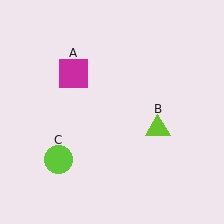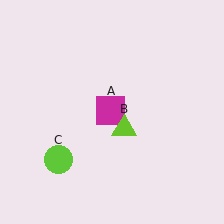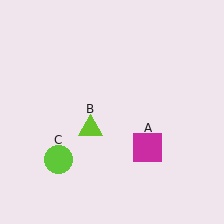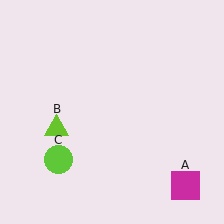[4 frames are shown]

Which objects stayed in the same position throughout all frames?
Lime circle (object C) remained stationary.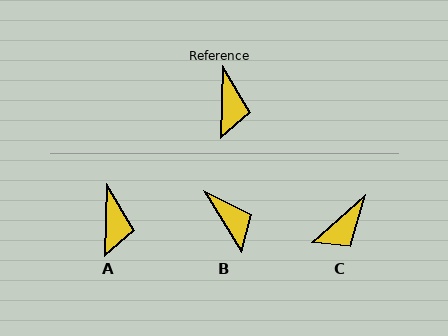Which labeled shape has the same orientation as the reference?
A.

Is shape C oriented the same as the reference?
No, it is off by about 46 degrees.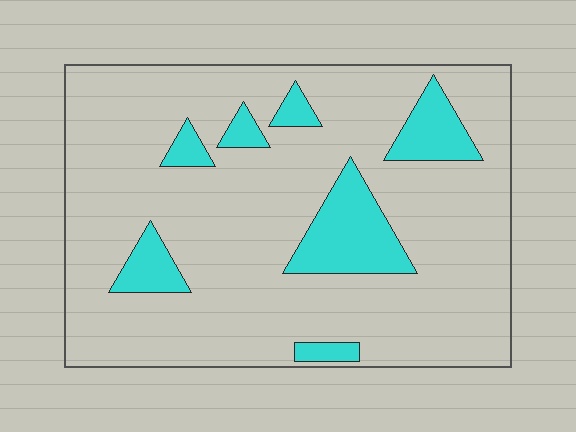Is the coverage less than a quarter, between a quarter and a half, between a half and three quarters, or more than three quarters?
Less than a quarter.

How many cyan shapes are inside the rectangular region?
7.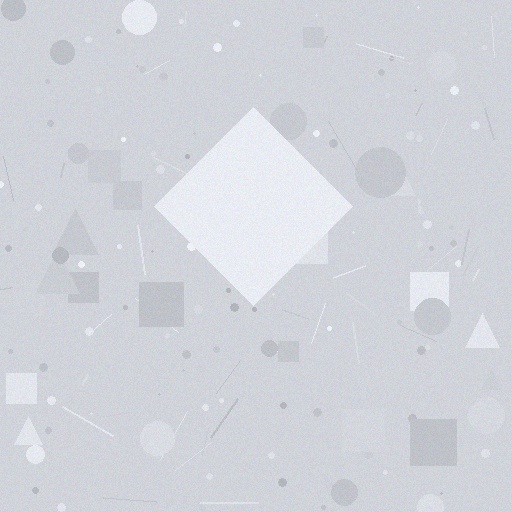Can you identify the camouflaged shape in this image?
The camouflaged shape is a diamond.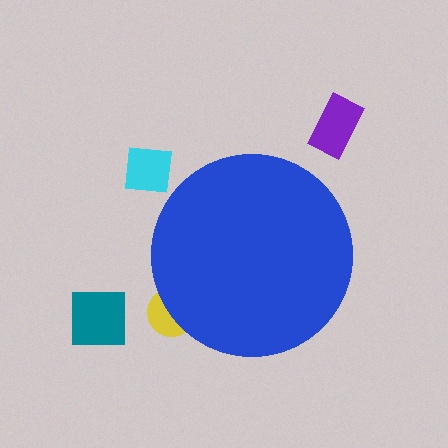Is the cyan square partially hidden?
No, the cyan square is fully visible.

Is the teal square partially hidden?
No, the teal square is fully visible.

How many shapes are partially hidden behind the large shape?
1 shape is partially hidden.